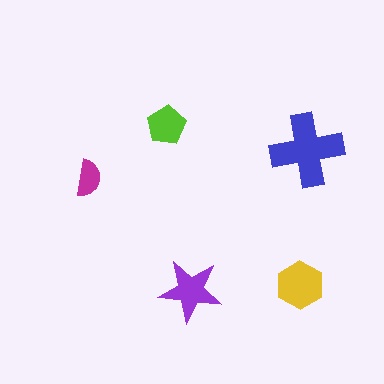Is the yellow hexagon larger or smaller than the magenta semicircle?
Larger.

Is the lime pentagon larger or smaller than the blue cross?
Smaller.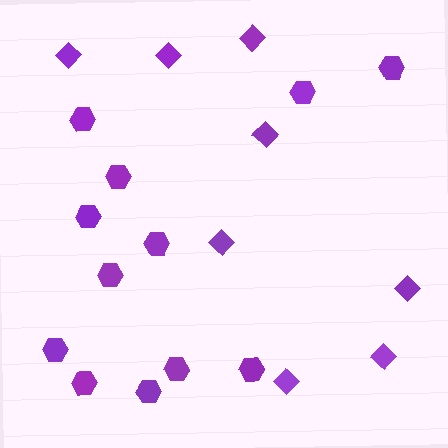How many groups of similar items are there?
There are 2 groups: one group of hexagons (12) and one group of diamonds (8).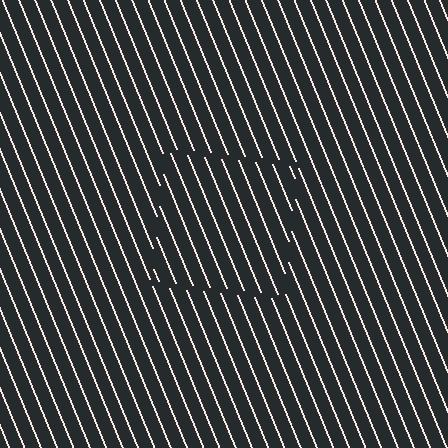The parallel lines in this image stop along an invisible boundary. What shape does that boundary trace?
An illusory square. The interior of the shape contains the same grating, shifted by half a period — the contour is defined by the phase discontinuity where line-ends from the inner and outer gratings abut.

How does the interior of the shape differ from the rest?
The interior of the shape contains the same grating, shifted by half a period — the contour is defined by the phase discontinuity where line-ends from the inner and outer gratings abut.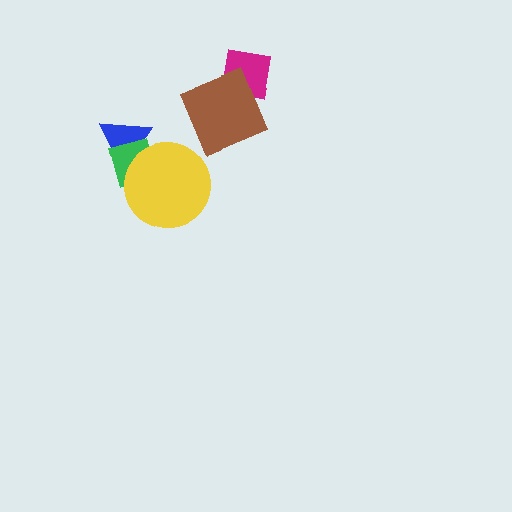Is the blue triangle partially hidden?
Yes, it is partially covered by another shape.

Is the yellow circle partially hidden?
No, no other shape covers it.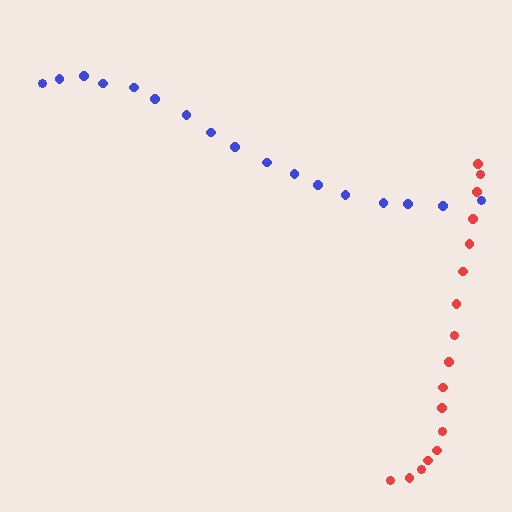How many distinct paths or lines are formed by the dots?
There are 2 distinct paths.